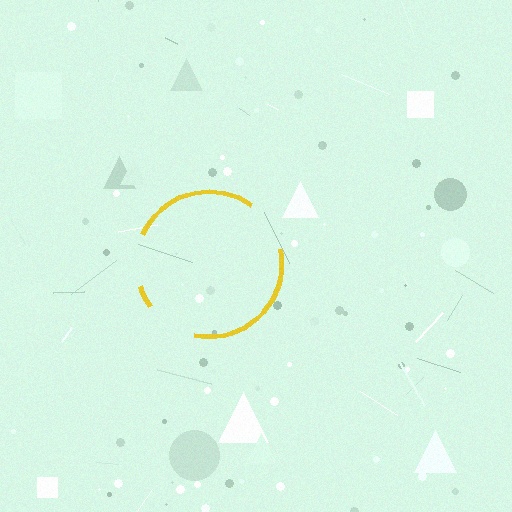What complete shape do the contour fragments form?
The contour fragments form a circle.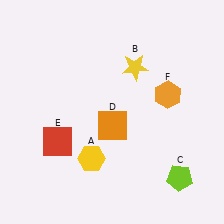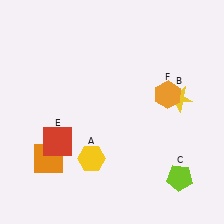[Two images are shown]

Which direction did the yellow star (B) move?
The yellow star (B) moved right.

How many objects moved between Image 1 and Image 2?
2 objects moved between the two images.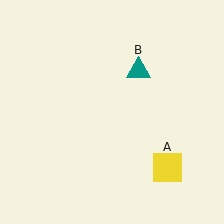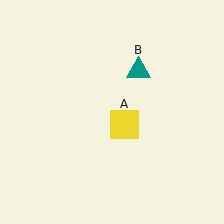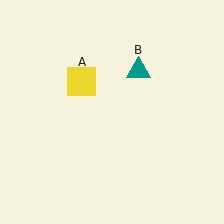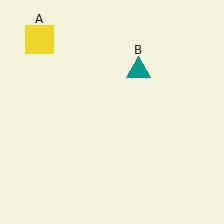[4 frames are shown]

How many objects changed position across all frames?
1 object changed position: yellow square (object A).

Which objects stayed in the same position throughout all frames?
Teal triangle (object B) remained stationary.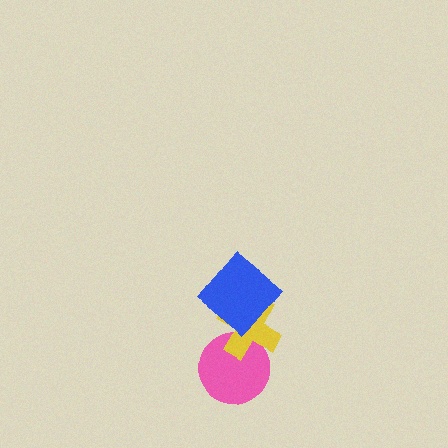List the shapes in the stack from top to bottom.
From top to bottom: the blue diamond, the yellow cross, the pink circle.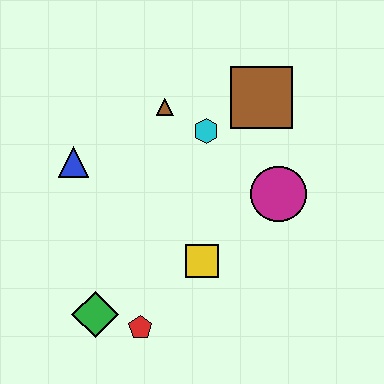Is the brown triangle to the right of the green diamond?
Yes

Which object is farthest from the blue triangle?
The magenta circle is farthest from the blue triangle.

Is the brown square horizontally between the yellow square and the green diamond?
No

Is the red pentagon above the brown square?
No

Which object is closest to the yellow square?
The red pentagon is closest to the yellow square.